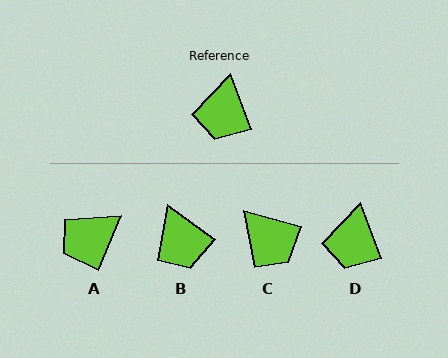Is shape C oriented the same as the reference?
No, it is off by about 54 degrees.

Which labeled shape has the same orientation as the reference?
D.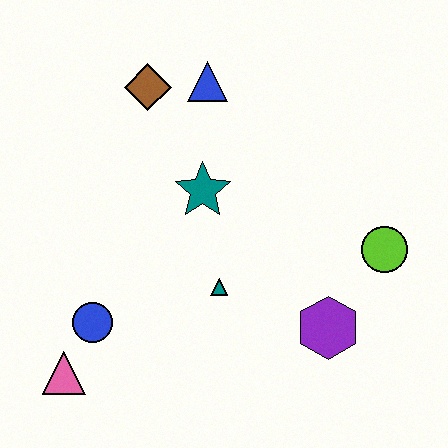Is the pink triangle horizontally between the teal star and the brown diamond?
No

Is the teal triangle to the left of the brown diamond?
No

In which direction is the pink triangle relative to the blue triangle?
The pink triangle is below the blue triangle.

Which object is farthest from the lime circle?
The pink triangle is farthest from the lime circle.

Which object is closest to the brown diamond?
The blue triangle is closest to the brown diamond.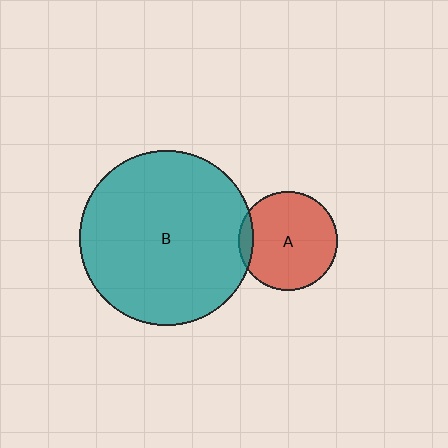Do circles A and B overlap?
Yes.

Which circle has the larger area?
Circle B (teal).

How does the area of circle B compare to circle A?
Approximately 3.1 times.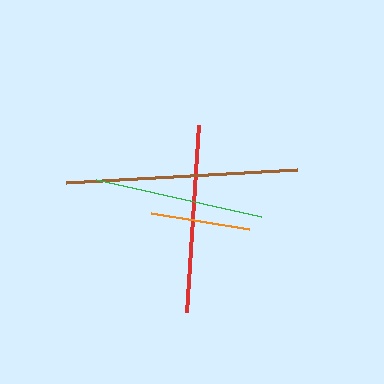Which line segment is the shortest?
The orange line is the shortest at approximately 99 pixels.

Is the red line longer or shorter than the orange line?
The red line is longer than the orange line.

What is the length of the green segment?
The green segment is approximately 169 pixels long.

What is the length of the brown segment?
The brown segment is approximately 231 pixels long.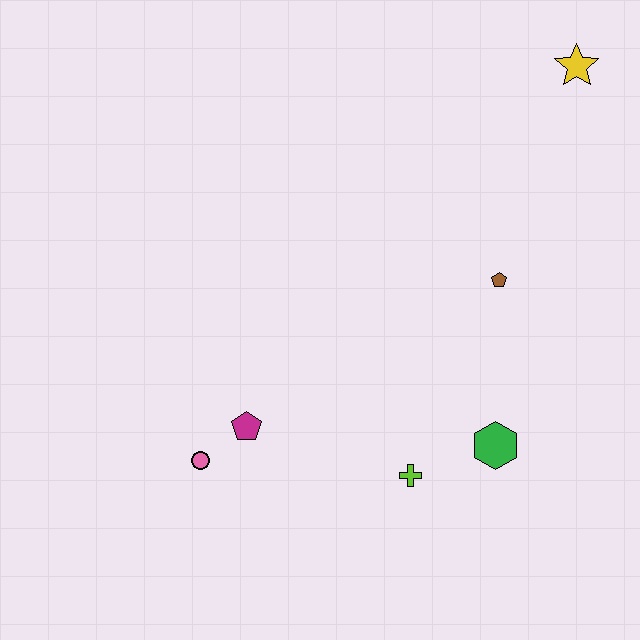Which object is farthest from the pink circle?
The yellow star is farthest from the pink circle.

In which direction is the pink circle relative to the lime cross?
The pink circle is to the left of the lime cross.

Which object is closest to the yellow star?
The brown pentagon is closest to the yellow star.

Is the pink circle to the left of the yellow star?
Yes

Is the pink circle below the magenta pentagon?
Yes